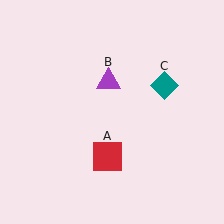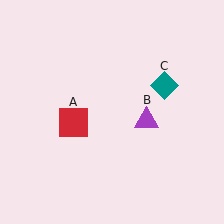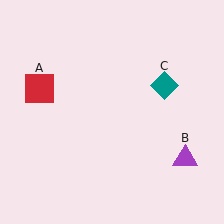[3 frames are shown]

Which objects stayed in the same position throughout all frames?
Teal diamond (object C) remained stationary.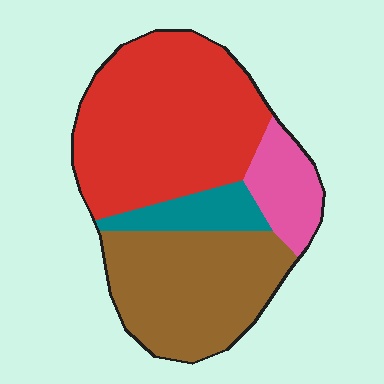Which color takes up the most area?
Red, at roughly 45%.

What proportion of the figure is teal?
Teal takes up less than a sixth of the figure.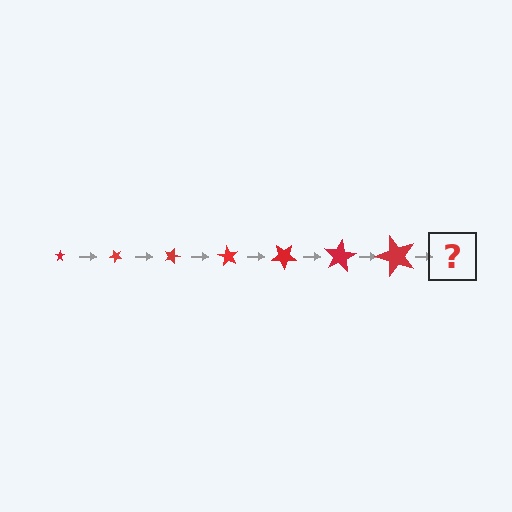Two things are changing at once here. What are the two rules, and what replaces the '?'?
The two rules are that the star grows larger each step and it rotates 45 degrees each step. The '?' should be a star, larger than the previous one and rotated 315 degrees from the start.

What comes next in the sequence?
The next element should be a star, larger than the previous one and rotated 315 degrees from the start.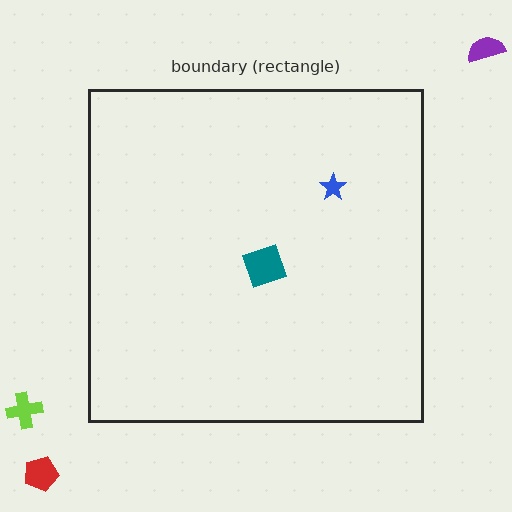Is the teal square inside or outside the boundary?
Inside.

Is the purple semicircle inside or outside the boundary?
Outside.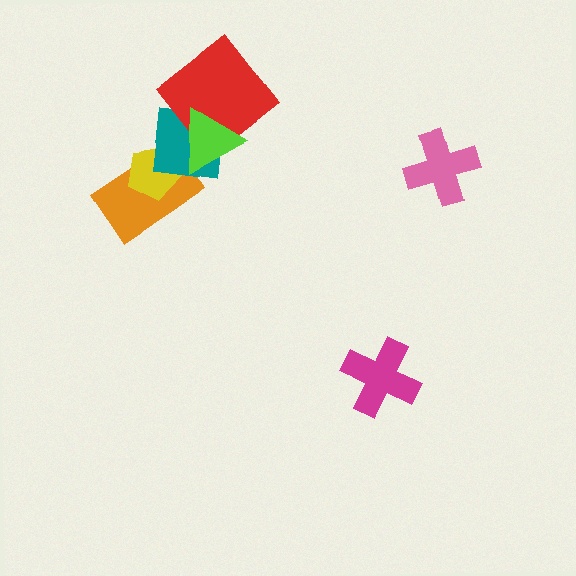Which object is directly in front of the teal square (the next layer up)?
The red diamond is directly in front of the teal square.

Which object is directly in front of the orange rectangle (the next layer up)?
The yellow pentagon is directly in front of the orange rectangle.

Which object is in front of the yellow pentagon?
The teal square is in front of the yellow pentagon.